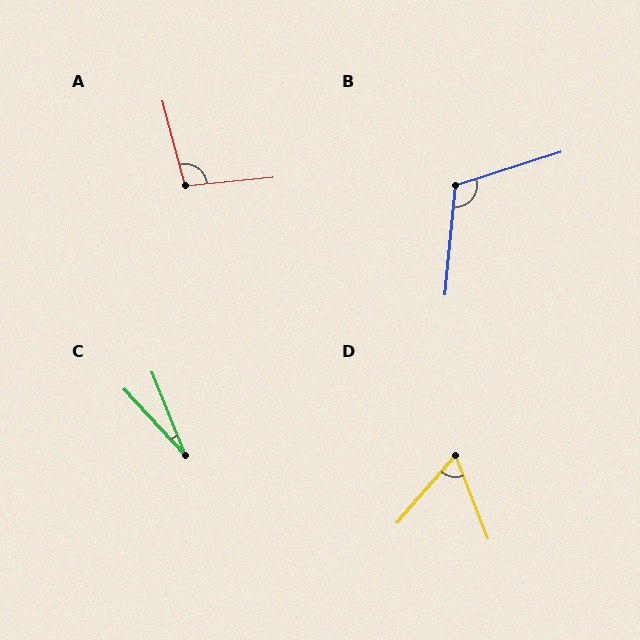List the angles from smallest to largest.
C (21°), D (62°), A (99°), B (113°).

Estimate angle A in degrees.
Approximately 99 degrees.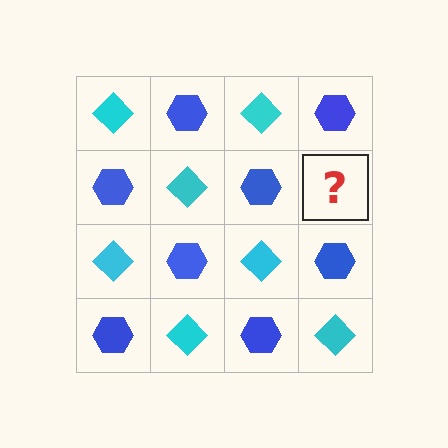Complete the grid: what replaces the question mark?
The question mark should be replaced with a cyan diamond.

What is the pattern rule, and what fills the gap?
The rule is that it alternates cyan diamond and blue hexagon in a checkerboard pattern. The gap should be filled with a cyan diamond.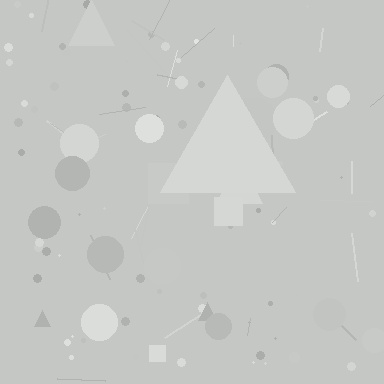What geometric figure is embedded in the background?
A triangle is embedded in the background.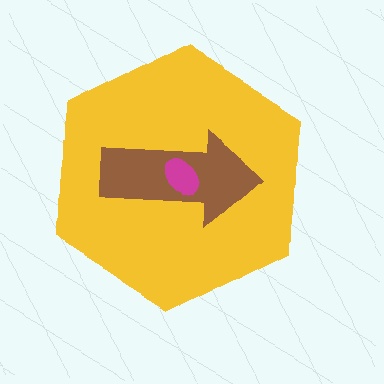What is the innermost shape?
The magenta ellipse.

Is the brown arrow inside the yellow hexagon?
Yes.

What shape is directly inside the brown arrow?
The magenta ellipse.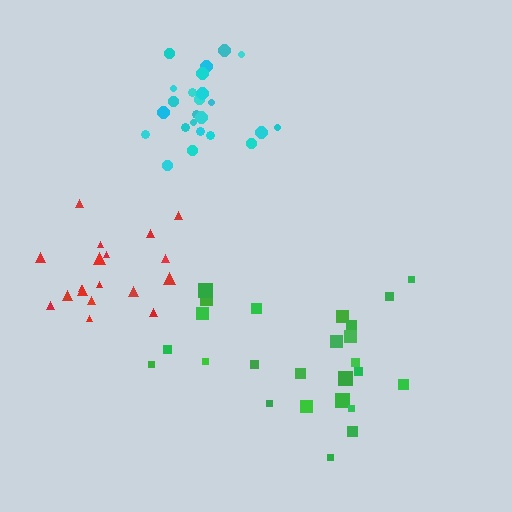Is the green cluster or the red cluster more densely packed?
Red.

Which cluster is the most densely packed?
Cyan.